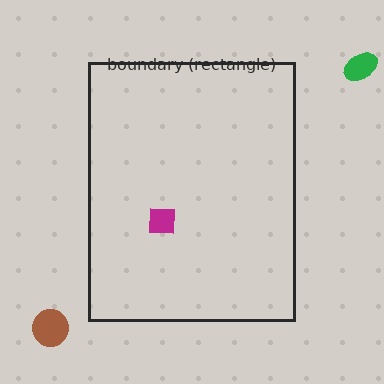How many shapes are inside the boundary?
1 inside, 2 outside.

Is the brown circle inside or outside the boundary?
Outside.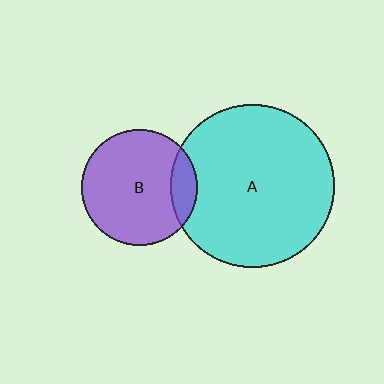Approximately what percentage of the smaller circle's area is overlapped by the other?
Approximately 15%.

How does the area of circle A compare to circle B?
Approximately 2.0 times.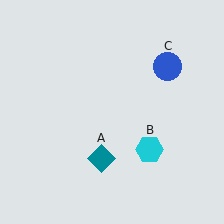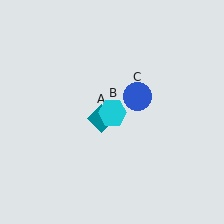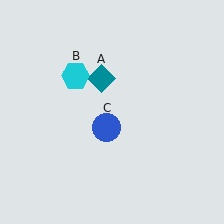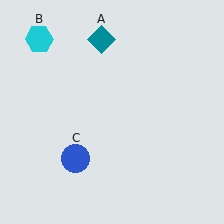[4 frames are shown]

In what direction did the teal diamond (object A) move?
The teal diamond (object A) moved up.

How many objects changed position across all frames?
3 objects changed position: teal diamond (object A), cyan hexagon (object B), blue circle (object C).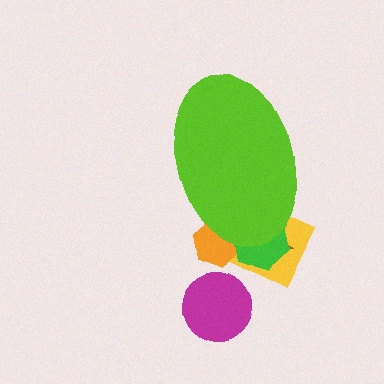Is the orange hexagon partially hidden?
Yes, the orange hexagon is partially hidden behind the lime ellipse.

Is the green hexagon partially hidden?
Yes, the green hexagon is partially hidden behind the lime ellipse.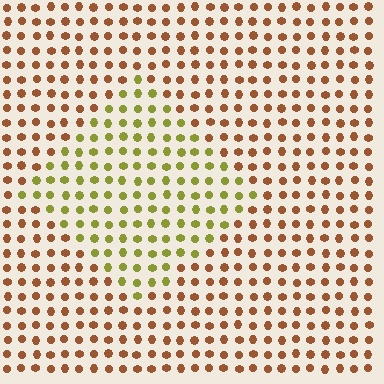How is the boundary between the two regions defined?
The boundary is defined purely by a slight shift in hue (about 48 degrees). Spacing, size, and orientation are identical on both sides.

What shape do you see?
I see a diamond.